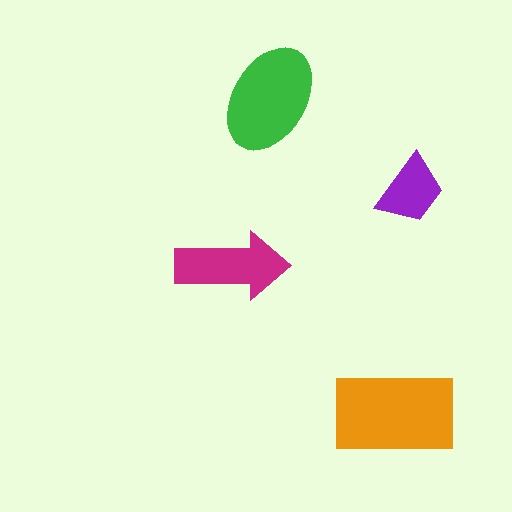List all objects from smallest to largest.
The purple trapezoid, the magenta arrow, the green ellipse, the orange rectangle.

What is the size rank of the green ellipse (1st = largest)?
2nd.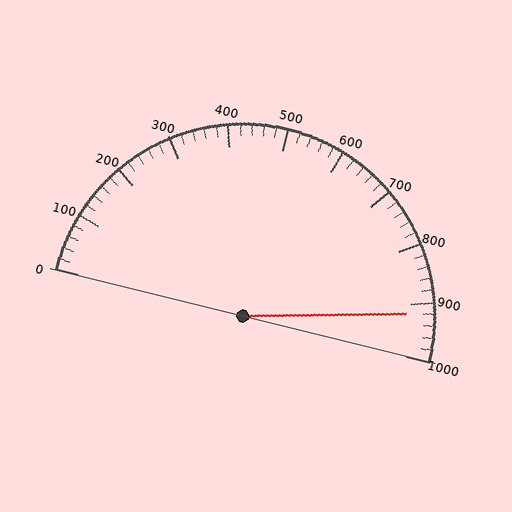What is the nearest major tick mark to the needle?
The nearest major tick mark is 900.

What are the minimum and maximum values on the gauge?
The gauge ranges from 0 to 1000.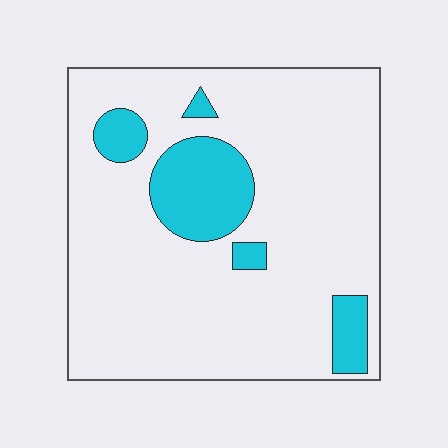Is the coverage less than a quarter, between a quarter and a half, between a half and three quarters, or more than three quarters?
Less than a quarter.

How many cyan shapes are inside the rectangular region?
5.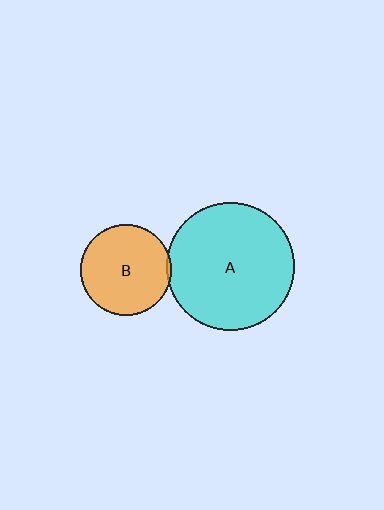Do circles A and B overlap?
Yes.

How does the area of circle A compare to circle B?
Approximately 2.0 times.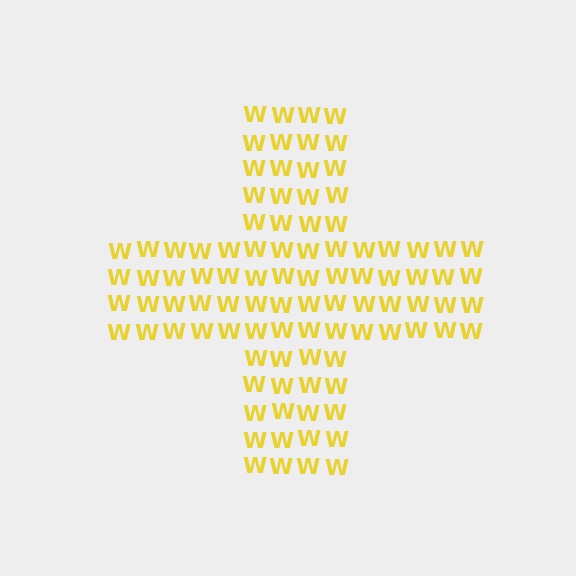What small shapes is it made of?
It is made of small letter W's.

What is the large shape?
The large shape is a cross.